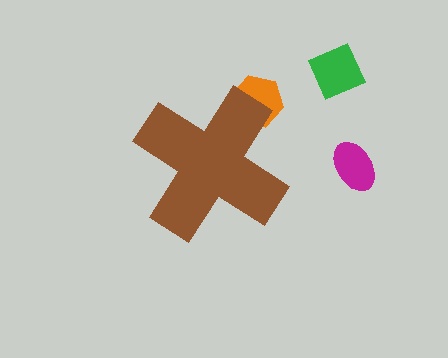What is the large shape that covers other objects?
A brown cross.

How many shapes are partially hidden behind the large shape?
1 shape is partially hidden.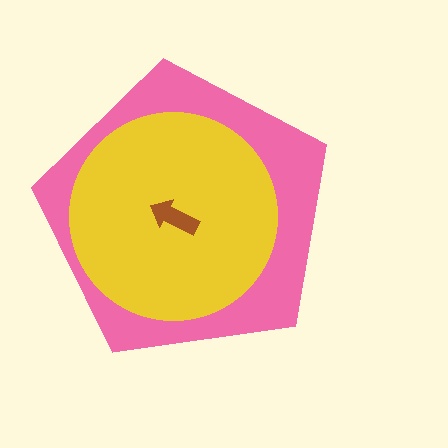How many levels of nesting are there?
3.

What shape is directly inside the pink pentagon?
The yellow circle.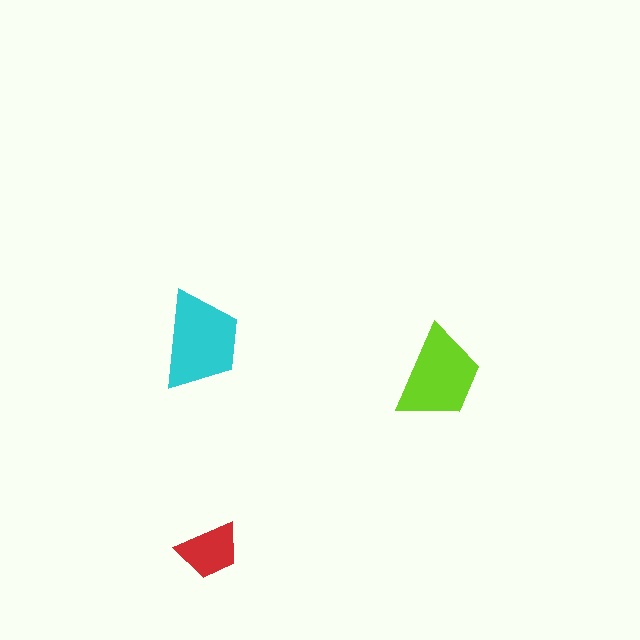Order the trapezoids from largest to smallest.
the cyan one, the lime one, the red one.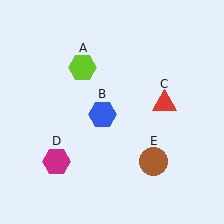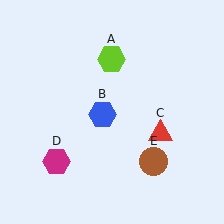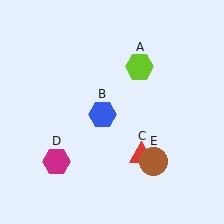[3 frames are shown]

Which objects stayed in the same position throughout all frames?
Blue hexagon (object B) and magenta hexagon (object D) and brown circle (object E) remained stationary.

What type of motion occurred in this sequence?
The lime hexagon (object A), red triangle (object C) rotated clockwise around the center of the scene.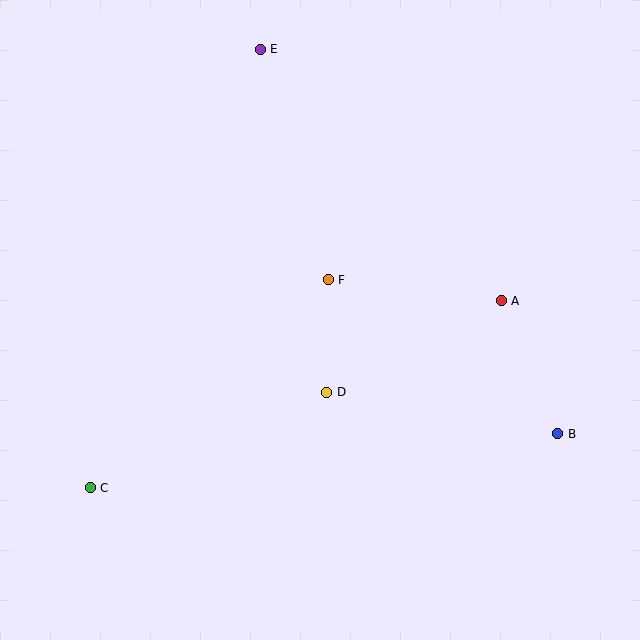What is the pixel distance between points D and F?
The distance between D and F is 113 pixels.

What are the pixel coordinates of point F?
Point F is at (328, 280).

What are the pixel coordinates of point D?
Point D is at (327, 392).